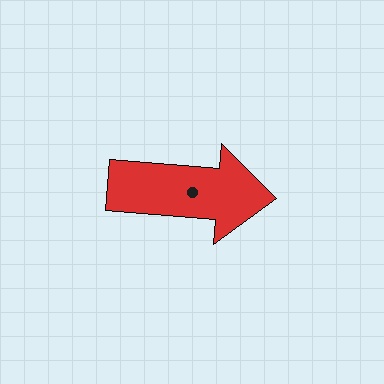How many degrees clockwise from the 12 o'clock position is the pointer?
Approximately 95 degrees.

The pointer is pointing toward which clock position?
Roughly 3 o'clock.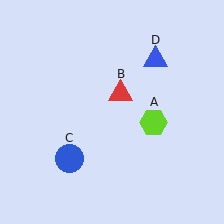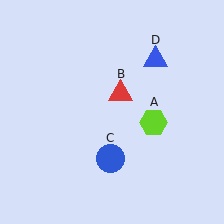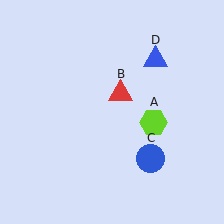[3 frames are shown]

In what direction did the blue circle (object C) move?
The blue circle (object C) moved right.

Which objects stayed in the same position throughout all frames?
Lime hexagon (object A) and red triangle (object B) and blue triangle (object D) remained stationary.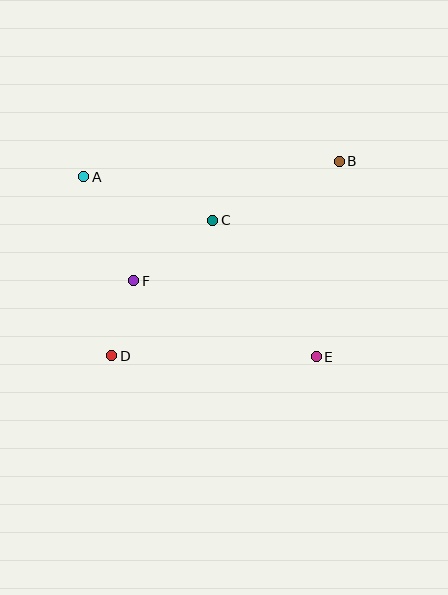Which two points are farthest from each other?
Points B and D are farthest from each other.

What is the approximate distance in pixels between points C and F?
The distance between C and F is approximately 99 pixels.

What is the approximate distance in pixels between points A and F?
The distance between A and F is approximately 115 pixels.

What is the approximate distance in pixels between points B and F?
The distance between B and F is approximately 238 pixels.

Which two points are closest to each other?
Points D and F are closest to each other.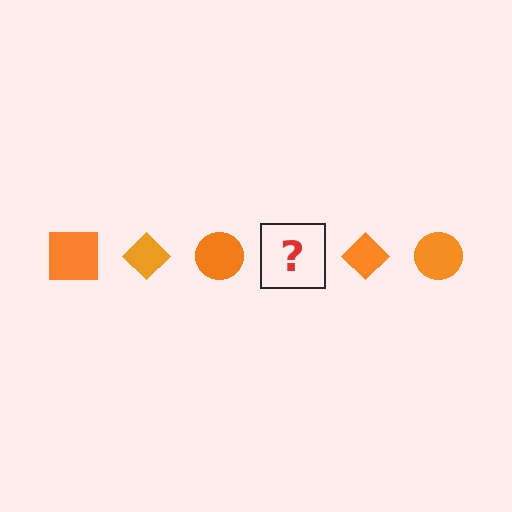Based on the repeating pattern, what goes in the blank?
The blank should be an orange square.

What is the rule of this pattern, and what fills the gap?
The rule is that the pattern cycles through square, diamond, circle shapes in orange. The gap should be filled with an orange square.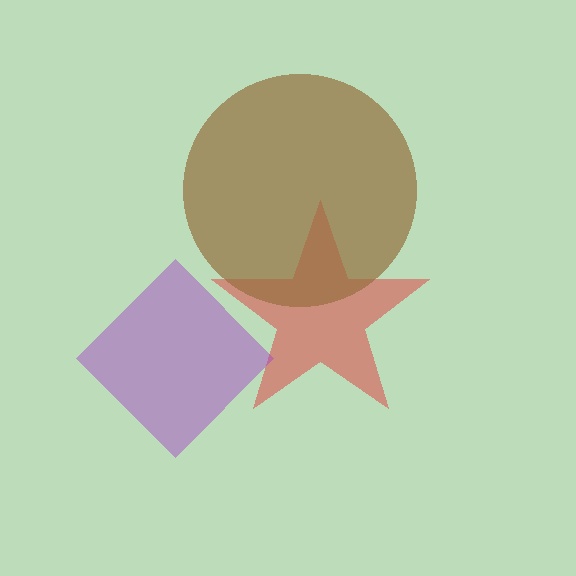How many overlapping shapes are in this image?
There are 3 overlapping shapes in the image.